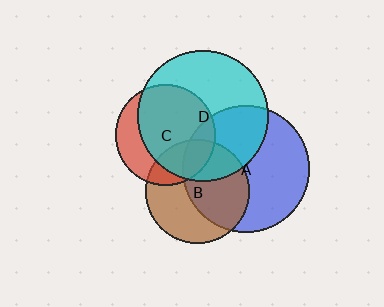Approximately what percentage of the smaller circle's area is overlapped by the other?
Approximately 25%.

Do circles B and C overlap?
Yes.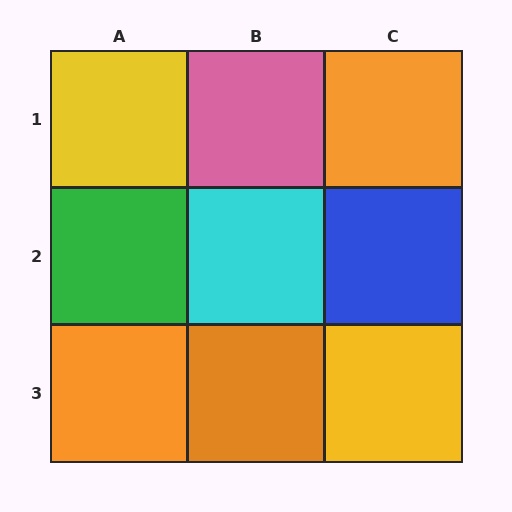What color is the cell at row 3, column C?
Yellow.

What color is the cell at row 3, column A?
Orange.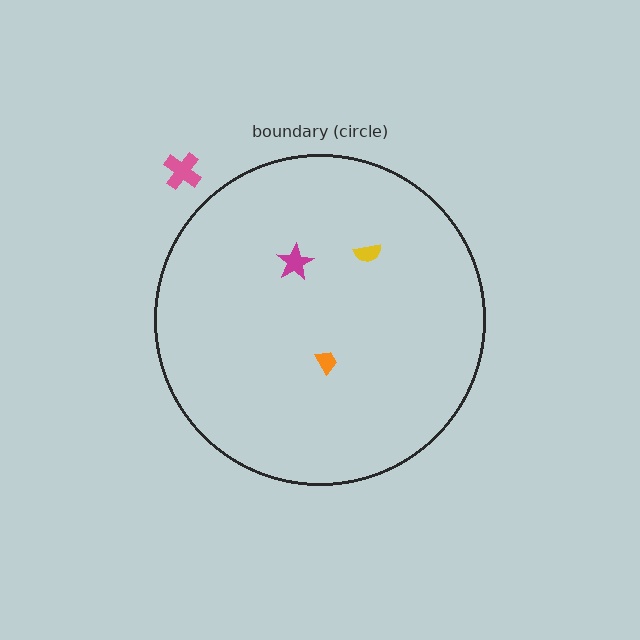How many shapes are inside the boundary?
3 inside, 1 outside.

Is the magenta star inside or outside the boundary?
Inside.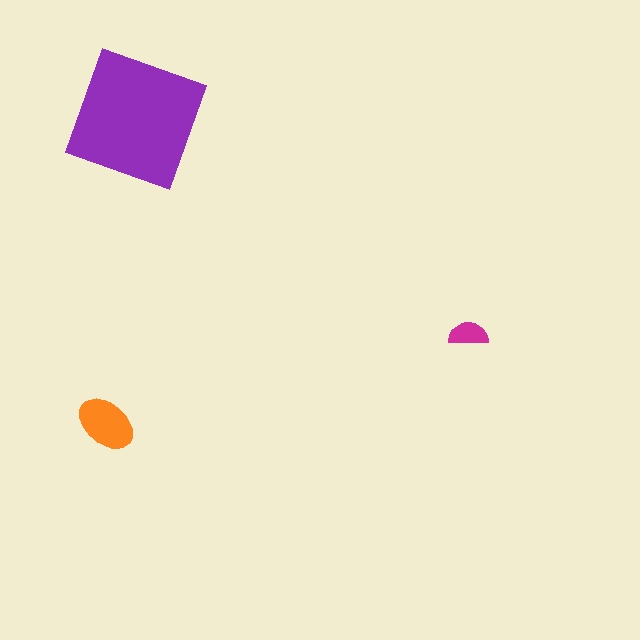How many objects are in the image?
There are 3 objects in the image.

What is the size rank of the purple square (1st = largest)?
1st.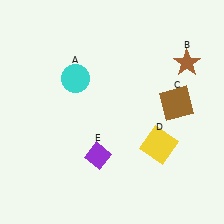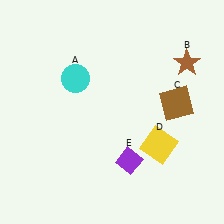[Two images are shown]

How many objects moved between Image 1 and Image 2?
1 object moved between the two images.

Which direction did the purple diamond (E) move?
The purple diamond (E) moved right.